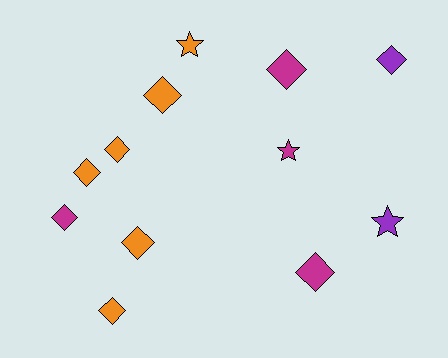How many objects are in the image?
There are 12 objects.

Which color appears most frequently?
Orange, with 6 objects.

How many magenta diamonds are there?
There are 3 magenta diamonds.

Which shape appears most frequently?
Diamond, with 9 objects.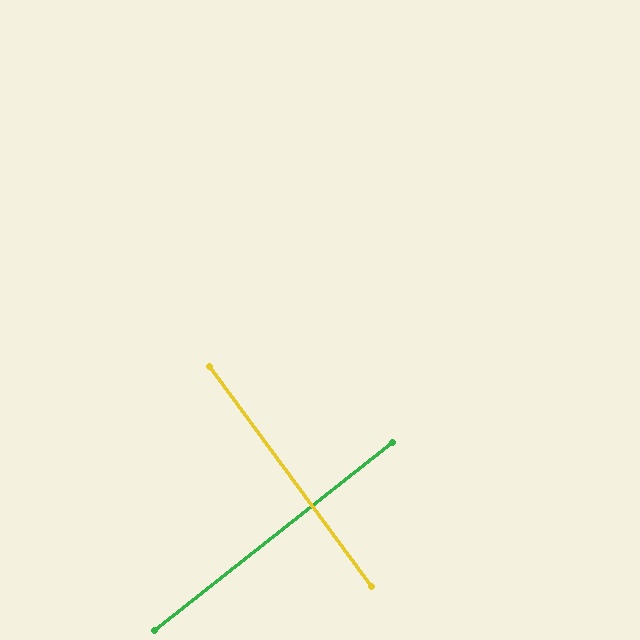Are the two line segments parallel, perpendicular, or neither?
Perpendicular — they meet at approximately 88°.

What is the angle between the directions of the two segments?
Approximately 88 degrees.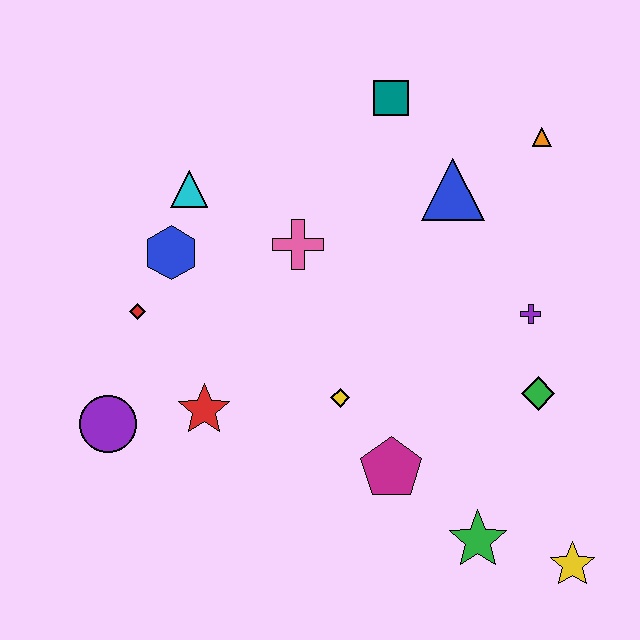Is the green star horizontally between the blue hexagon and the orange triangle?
Yes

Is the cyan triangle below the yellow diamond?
No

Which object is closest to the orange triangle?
The blue triangle is closest to the orange triangle.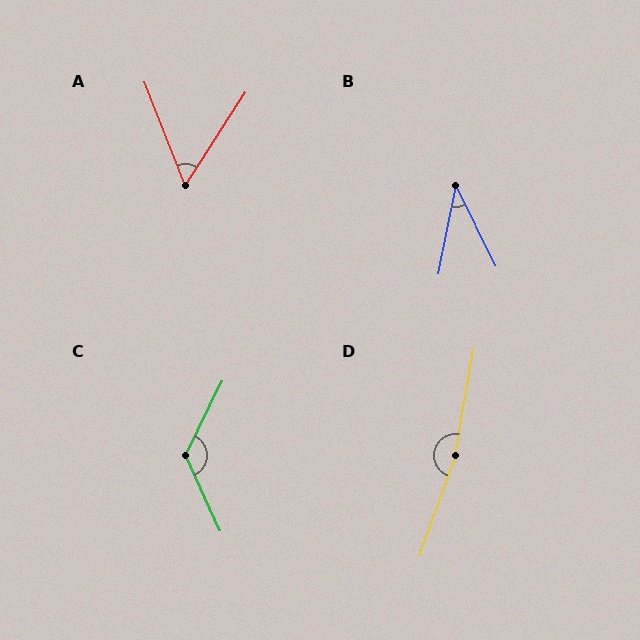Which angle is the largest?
D, at approximately 170 degrees.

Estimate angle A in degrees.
Approximately 54 degrees.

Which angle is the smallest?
B, at approximately 37 degrees.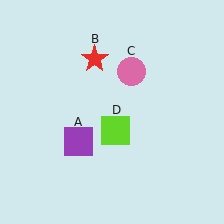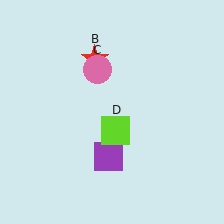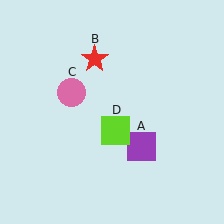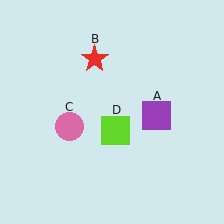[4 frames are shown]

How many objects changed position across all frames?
2 objects changed position: purple square (object A), pink circle (object C).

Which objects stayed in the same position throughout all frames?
Red star (object B) and lime square (object D) remained stationary.